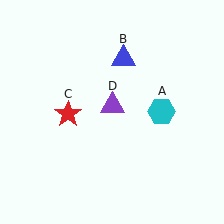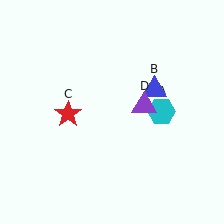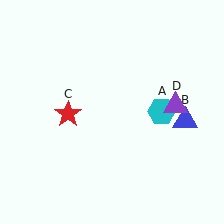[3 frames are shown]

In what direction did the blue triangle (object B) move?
The blue triangle (object B) moved down and to the right.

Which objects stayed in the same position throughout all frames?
Cyan hexagon (object A) and red star (object C) remained stationary.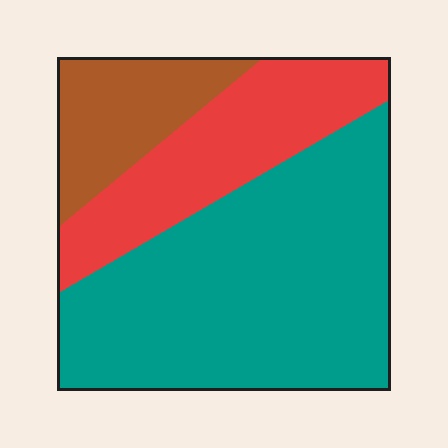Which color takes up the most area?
Teal, at roughly 60%.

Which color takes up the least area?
Brown, at roughly 15%.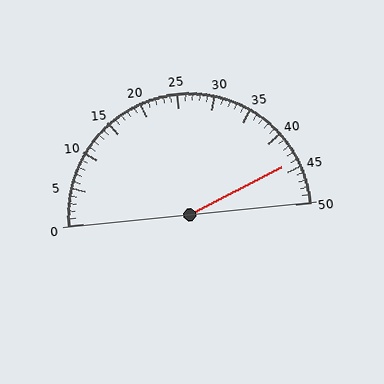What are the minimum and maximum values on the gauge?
The gauge ranges from 0 to 50.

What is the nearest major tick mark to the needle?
The nearest major tick mark is 45.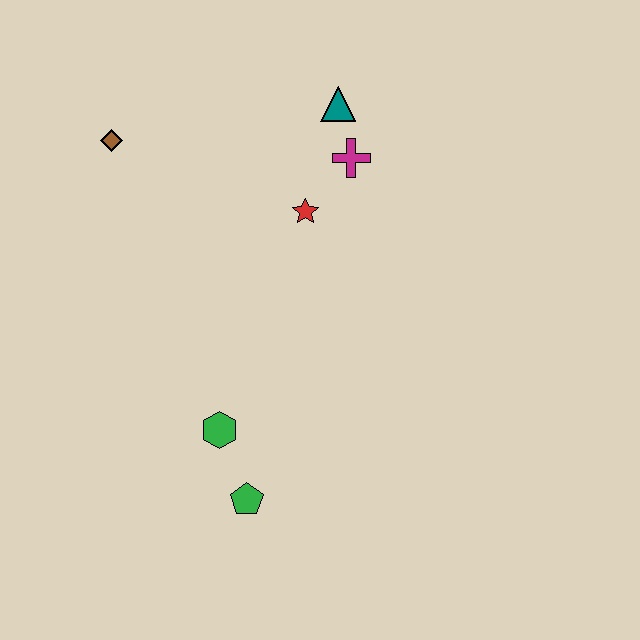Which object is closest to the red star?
The magenta cross is closest to the red star.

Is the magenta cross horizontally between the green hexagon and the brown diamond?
No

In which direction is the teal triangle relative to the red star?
The teal triangle is above the red star.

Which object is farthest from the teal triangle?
The green pentagon is farthest from the teal triangle.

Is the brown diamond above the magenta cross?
Yes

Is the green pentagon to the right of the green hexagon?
Yes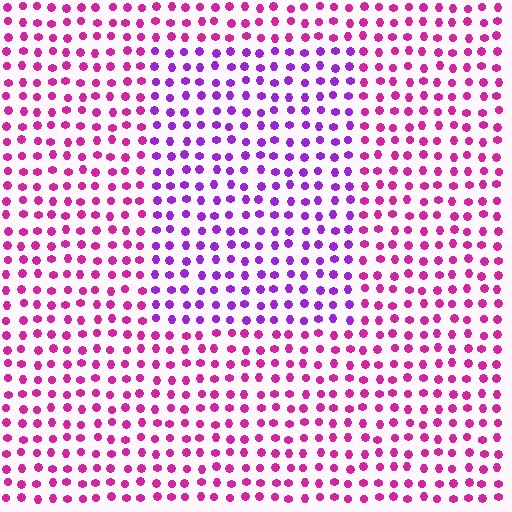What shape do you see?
I see a rectangle.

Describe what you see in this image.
The image is filled with small magenta elements in a uniform arrangement. A rectangle-shaped region is visible where the elements are tinted to a slightly different hue, forming a subtle color boundary.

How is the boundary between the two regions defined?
The boundary is defined purely by a slight shift in hue (about 37 degrees). Spacing, size, and orientation are identical on both sides.